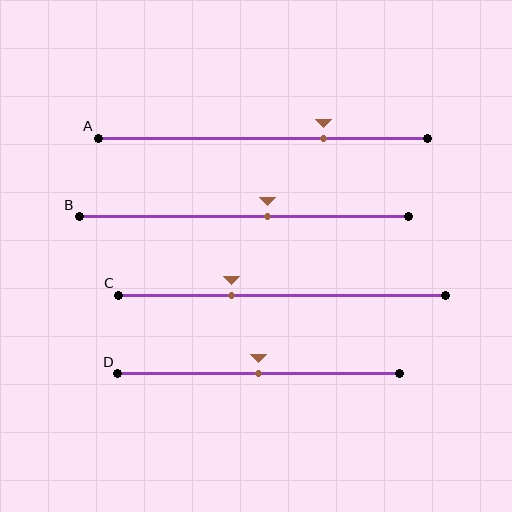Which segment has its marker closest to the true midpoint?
Segment D has its marker closest to the true midpoint.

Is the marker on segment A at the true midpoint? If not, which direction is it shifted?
No, the marker on segment A is shifted to the right by about 18% of the segment length.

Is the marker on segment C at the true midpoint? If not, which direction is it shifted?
No, the marker on segment C is shifted to the left by about 15% of the segment length.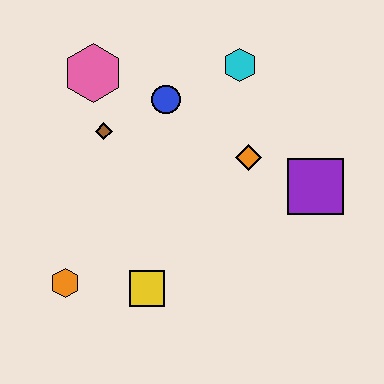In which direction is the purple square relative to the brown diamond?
The purple square is to the right of the brown diamond.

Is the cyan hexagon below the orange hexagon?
No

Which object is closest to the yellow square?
The orange hexagon is closest to the yellow square.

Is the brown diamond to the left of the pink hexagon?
No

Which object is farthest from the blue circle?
The orange hexagon is farthest from the blue circle.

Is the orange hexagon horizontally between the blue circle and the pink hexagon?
No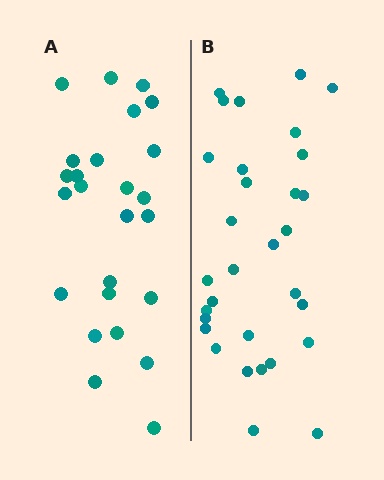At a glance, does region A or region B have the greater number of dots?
Region B (the right region) has more dots.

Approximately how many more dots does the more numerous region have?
Region B has about 6 more dots than region A.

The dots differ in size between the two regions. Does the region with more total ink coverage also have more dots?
No. Region A has more total ink coverage because its dots are larger, but region B actually contains more individual dots. Total area can be misleading — the number of items is what matters here.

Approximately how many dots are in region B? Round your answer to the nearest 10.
About 30 dots. (The exact count is 31, which rounds to 30.)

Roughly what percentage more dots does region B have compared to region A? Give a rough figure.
About 25% more.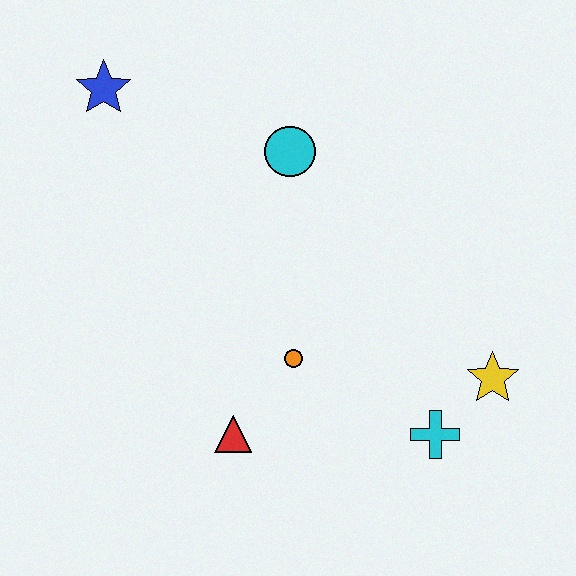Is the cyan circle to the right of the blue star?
Yes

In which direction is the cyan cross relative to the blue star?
The cyan cross is below the blue star.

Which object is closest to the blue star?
The cyan circle is closest to the blue star.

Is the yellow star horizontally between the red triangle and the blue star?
No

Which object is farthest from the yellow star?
The blue star is farthest from the yellow star.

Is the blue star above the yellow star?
Yes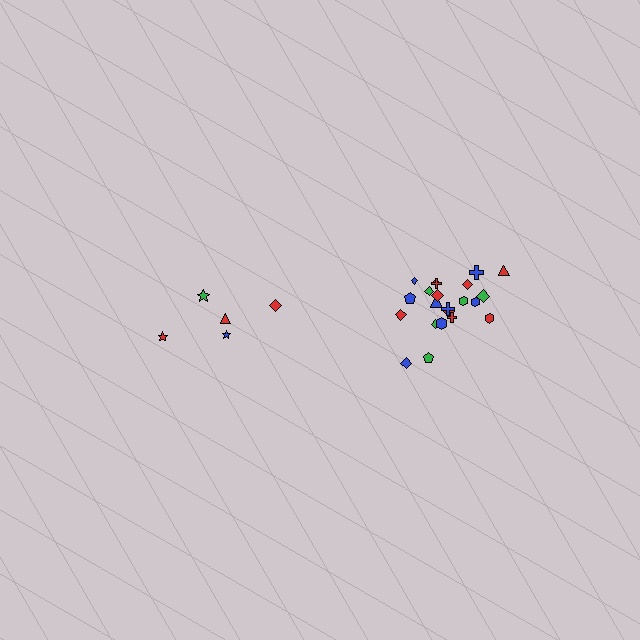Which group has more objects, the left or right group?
The right group.